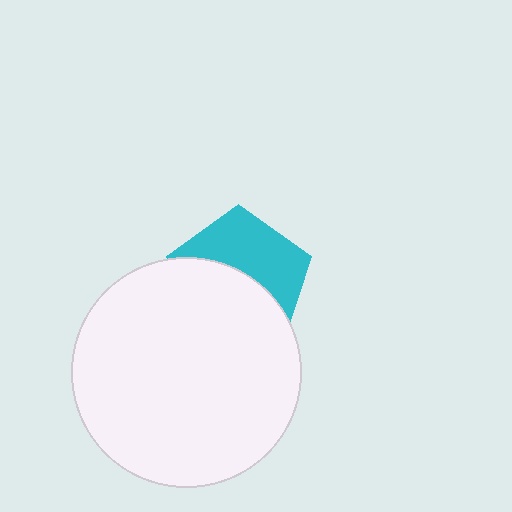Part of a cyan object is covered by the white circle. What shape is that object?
It is a pentagon.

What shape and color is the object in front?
The object in front is a white circle.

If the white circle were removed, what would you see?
You would see the complete cyan pentagon.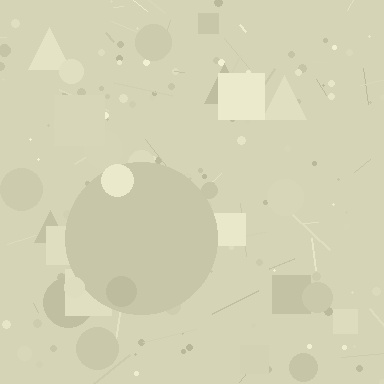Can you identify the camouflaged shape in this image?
The camouflaged shape is a circle.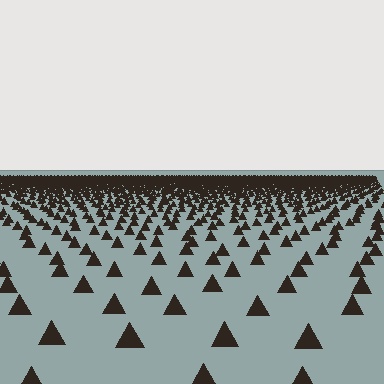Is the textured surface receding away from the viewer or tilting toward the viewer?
The surface is receding away from the viewer. Texture elements get smaller and denser toward the top.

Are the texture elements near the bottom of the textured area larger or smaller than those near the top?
Larger. Near the bottom, elements are closer to the viewer and appear at a bigger on-screen size.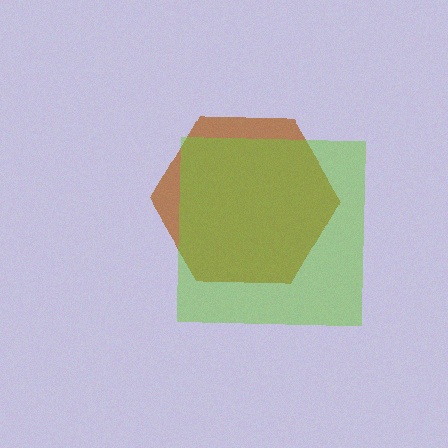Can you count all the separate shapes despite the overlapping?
Yes, there are 2 separate shapes.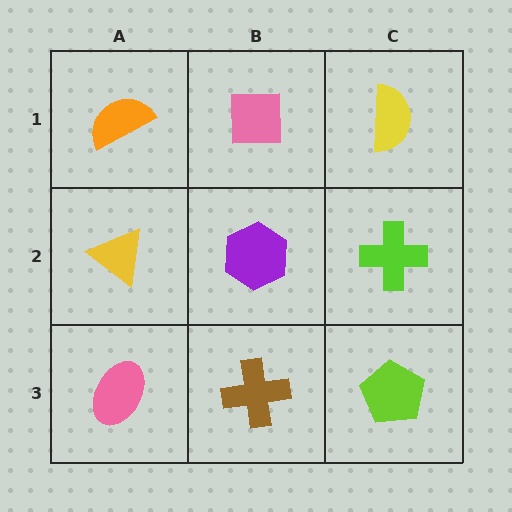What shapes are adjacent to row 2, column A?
An orange semicircle (row 1, column A), a pink ellipse (row 3, column A), a purple hexagon (row 2, column B).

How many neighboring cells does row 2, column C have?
3.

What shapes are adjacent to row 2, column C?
A yellow semicircle (row 1, column C), a lime pentagon (row 3, column C), a purple hexagon (row 2, column B).